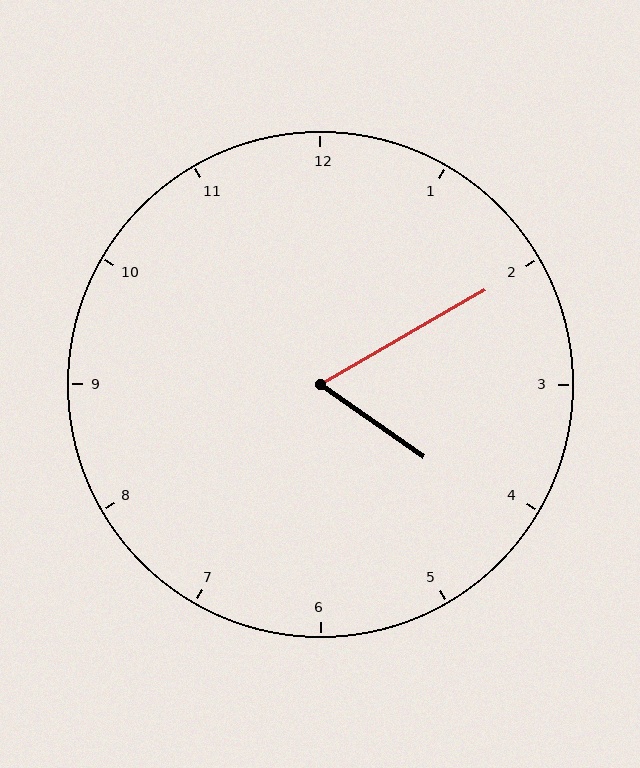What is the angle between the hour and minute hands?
Approximately 65 degrees.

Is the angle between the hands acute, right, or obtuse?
It is acute.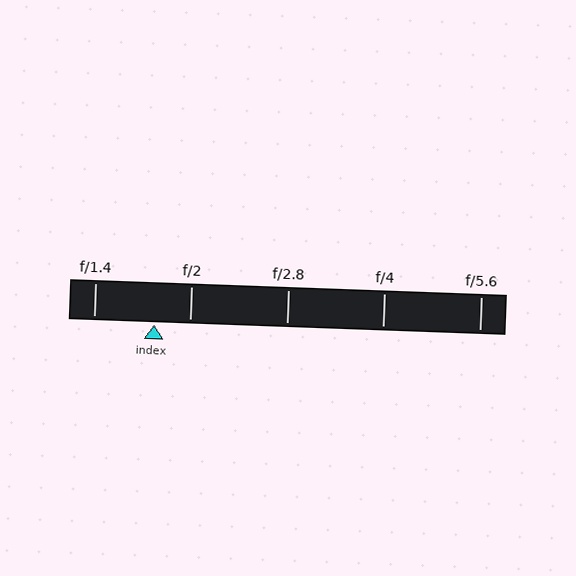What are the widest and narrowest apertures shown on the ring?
The widest aperture shown is f/1.4 and the narrowest is f/5.6.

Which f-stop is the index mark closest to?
The index mark is closest to f/2.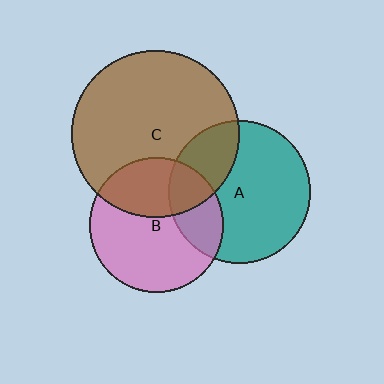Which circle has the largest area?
Circle C (brown).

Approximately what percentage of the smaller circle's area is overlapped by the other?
Approximately 25%.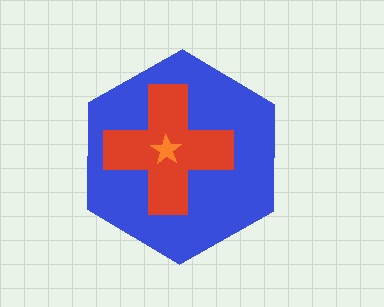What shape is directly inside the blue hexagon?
The red cross.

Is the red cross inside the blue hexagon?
Yes.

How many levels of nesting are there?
3.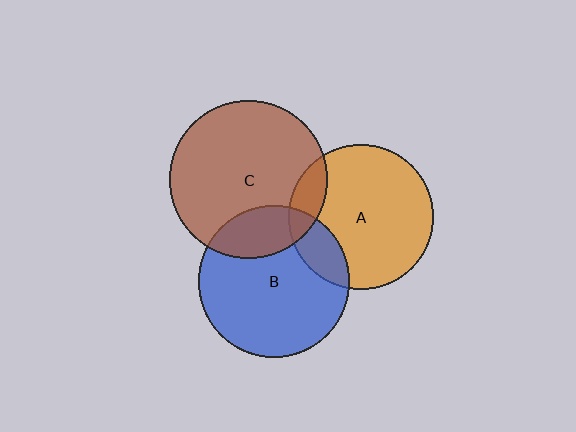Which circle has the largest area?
Circle C (brown).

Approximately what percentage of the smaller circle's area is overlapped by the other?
Approximately 15%.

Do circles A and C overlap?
Yes.